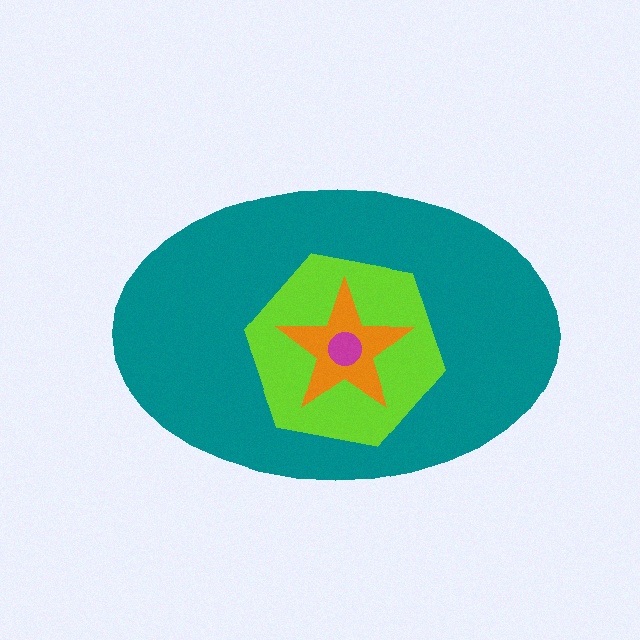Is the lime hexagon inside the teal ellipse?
Yes.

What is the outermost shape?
The teal ellipse.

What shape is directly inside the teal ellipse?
The lime hexagon.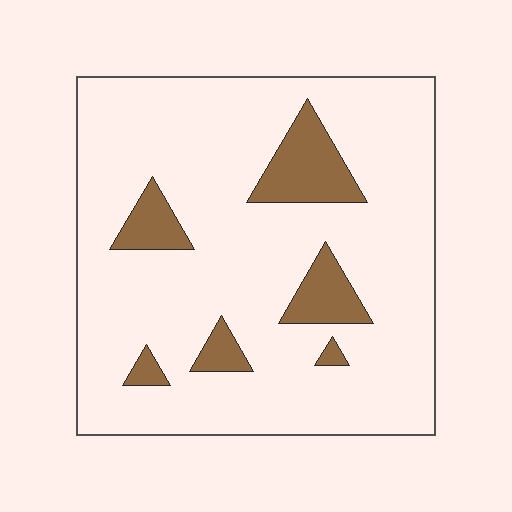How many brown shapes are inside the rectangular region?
6.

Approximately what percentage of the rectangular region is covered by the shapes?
Approximately 15%.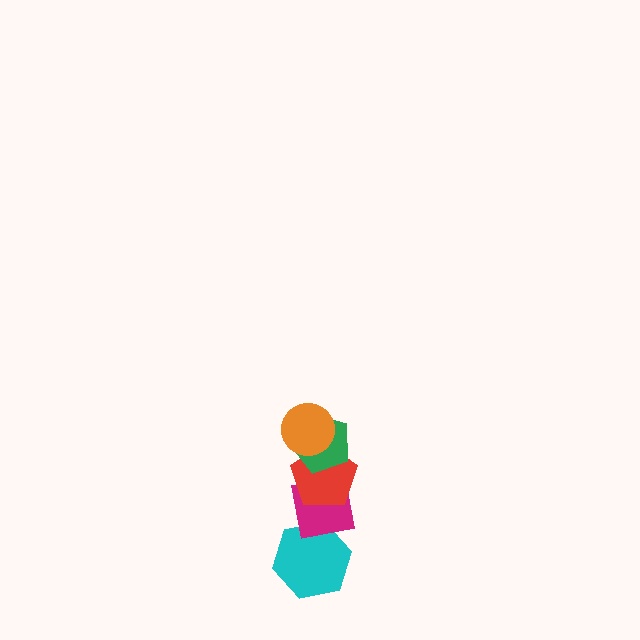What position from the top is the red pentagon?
The red pentagon is 3rd from the top.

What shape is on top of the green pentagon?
The orange circle is on top of the green pentagon.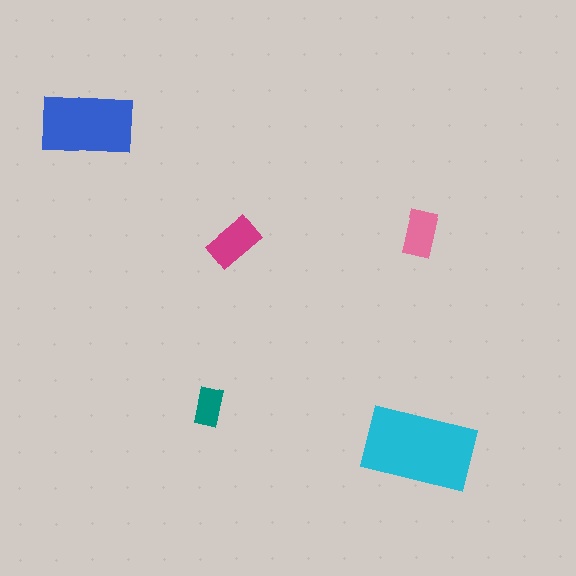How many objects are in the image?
There are 5 objects in the image.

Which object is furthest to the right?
The pink rectangle is rightmost.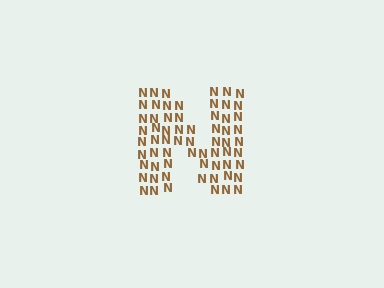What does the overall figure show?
The overall figure shows the letter N.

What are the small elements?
The small elements are letter N's.